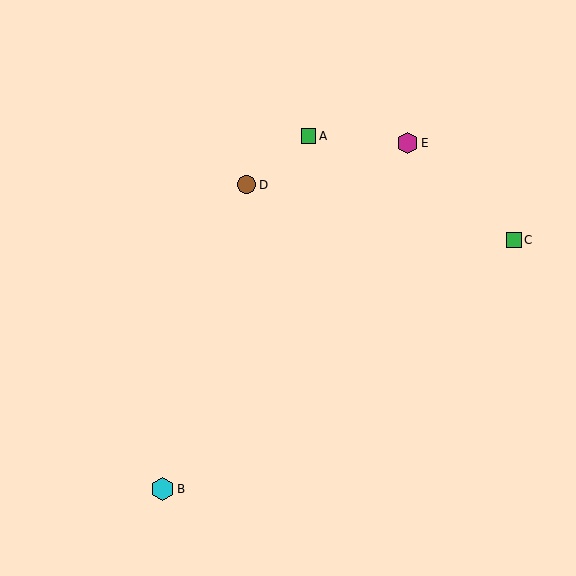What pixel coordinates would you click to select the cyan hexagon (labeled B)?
Click at (162, 489) to select the cyan hexagon B.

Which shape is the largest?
The cyan hexagon (labeled B) is the largest.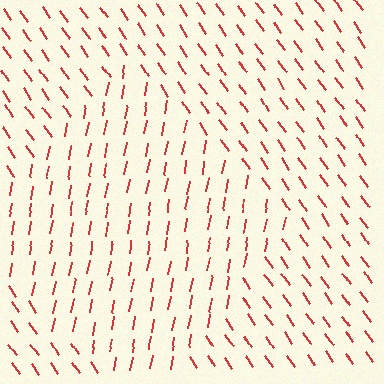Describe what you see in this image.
The image is filled with small red line segments. A diamond region in the image has lines oriented differently from the surrounding lines, creating a visible texture boundary.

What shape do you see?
I see a diamond.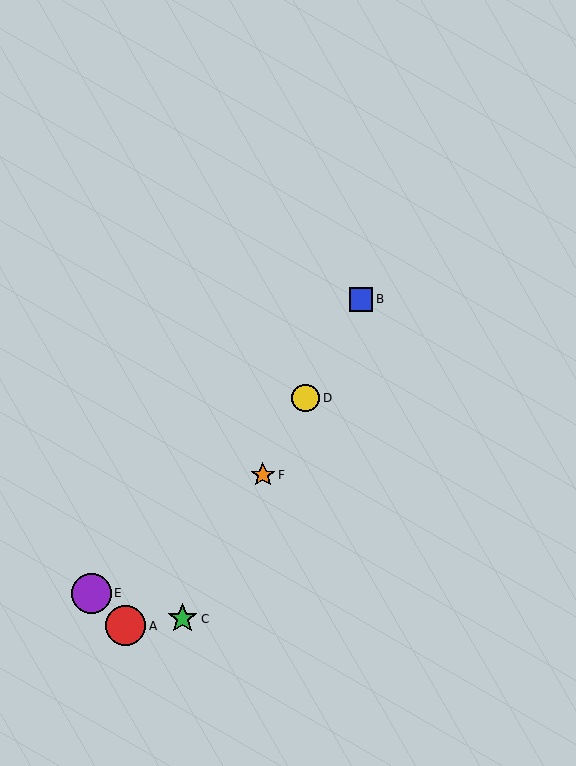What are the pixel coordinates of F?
Object F is at (263, 475).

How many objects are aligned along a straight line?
4 objects (B, C, D, F) are aligned along a straight line.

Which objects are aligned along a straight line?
Objects B, C, D, F are aligned along a straight line.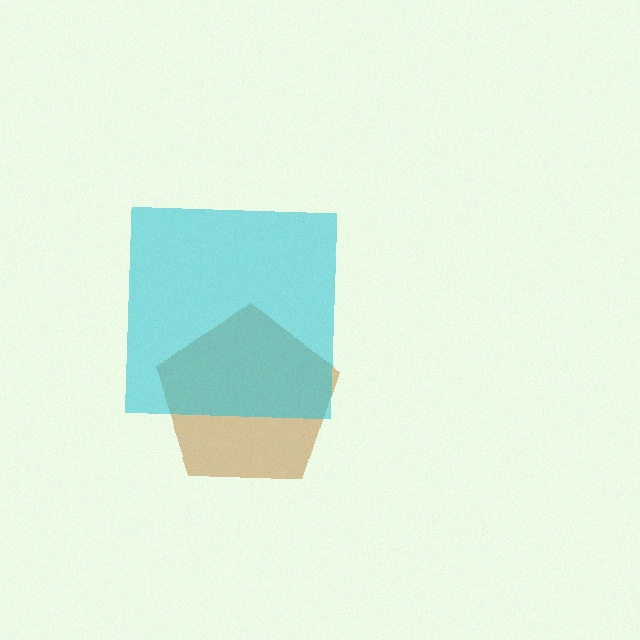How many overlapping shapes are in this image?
There are 2 overlapping shapes in the image.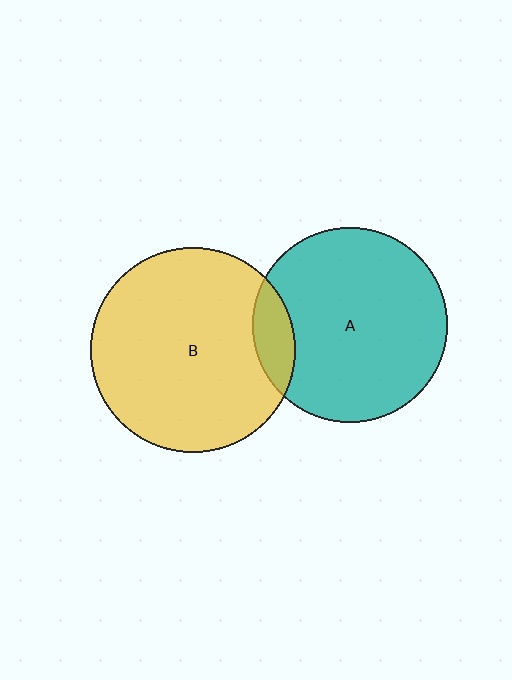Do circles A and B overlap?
Yes.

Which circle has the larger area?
Circle B (yellow).